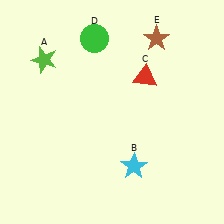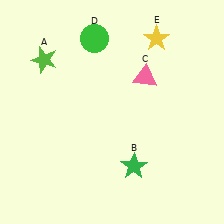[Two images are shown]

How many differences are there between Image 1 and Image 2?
There are 3 differences between the two images.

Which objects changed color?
B changed from cyan to green. C changed from red to pink. E changed from brown to yellow.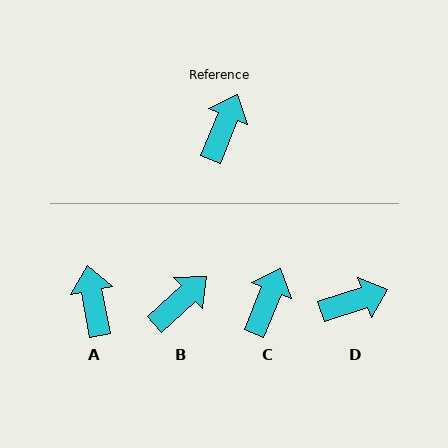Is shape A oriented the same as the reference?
No, it is off by about 33 degrees.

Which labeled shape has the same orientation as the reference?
C.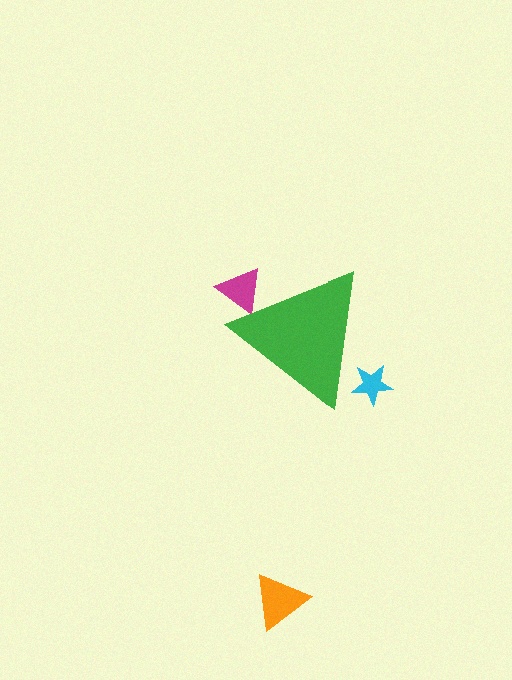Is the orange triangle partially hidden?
No, the orange triangle is fully visible.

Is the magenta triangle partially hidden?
Yes, the magenta triangle is partially hidden behind the green triangle.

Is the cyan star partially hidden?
Yes, the cyan star is partially hidden behind the green triangle.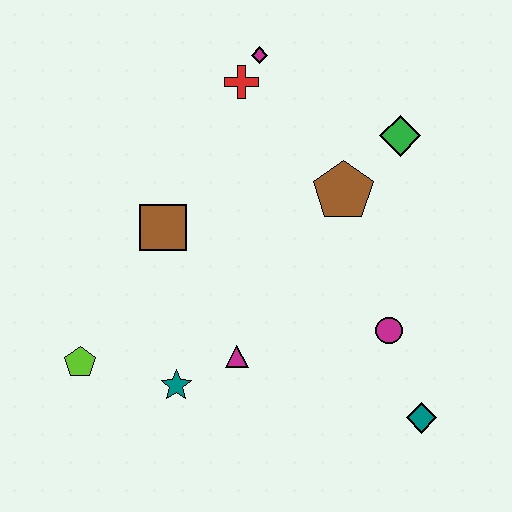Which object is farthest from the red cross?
The teal diamond is farthest from the red cross.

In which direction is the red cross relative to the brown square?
The red cross is above the brown square.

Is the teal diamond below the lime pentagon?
Yes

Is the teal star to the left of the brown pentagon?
Yes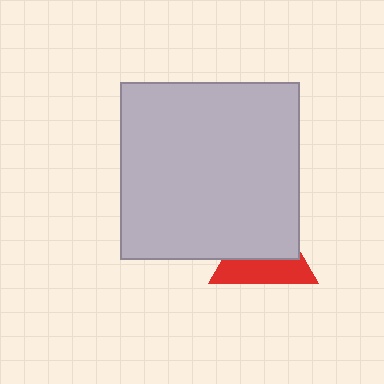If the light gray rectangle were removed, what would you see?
You would see the complete red triangle.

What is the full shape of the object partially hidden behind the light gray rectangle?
The partially hidden object is a red triangle.